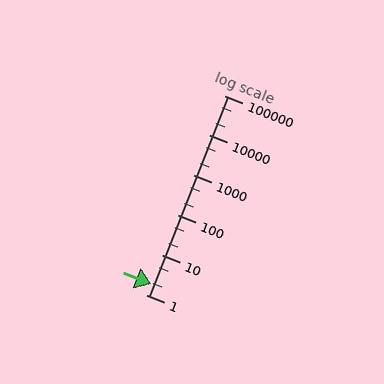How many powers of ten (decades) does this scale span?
The scale spans 5 decades, from 1 to 100000.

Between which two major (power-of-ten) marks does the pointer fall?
The pointer is between 1 and 10.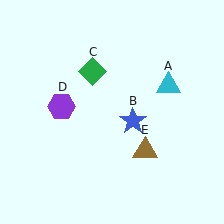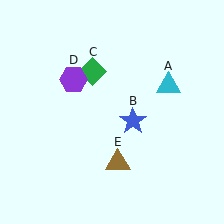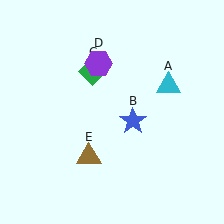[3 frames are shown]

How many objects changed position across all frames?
2 objects changed position: purple hexagon (object D), brown triangle (object E).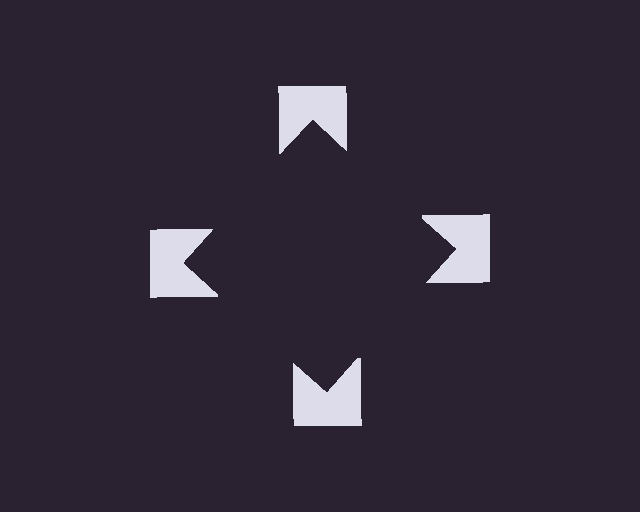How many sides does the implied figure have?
4 sides.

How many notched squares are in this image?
There are 4 — one at each vertex of the illusory square.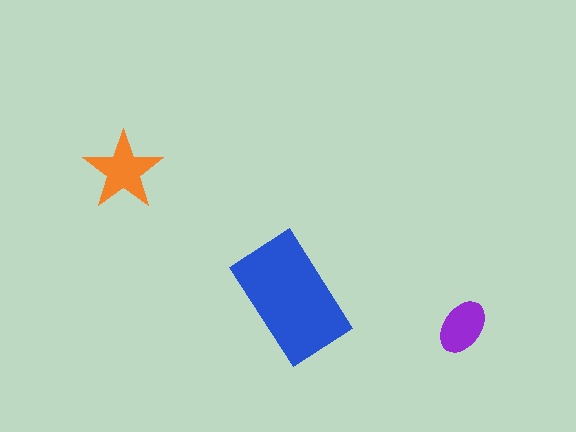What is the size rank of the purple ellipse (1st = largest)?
3rd.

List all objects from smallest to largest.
The purple ellipse, the orange star, the blue rectangle.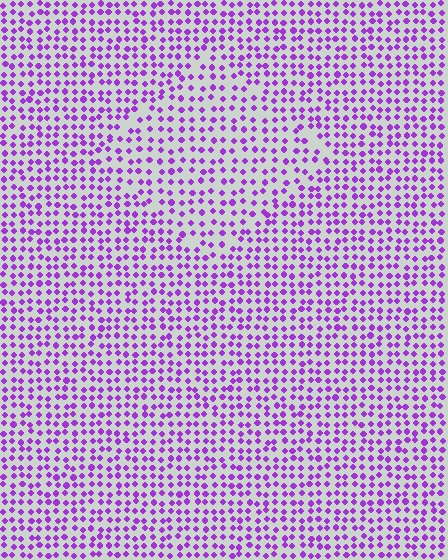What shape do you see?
I see a diamond.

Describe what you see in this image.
The image contains small purple elements arranged at two different densities. A diamond-shaped region is visible where the elements are less densely packed than the surrounding area.